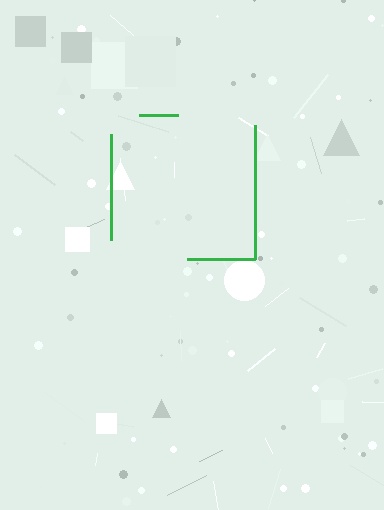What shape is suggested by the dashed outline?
The dashed outline suggests a square.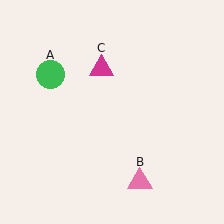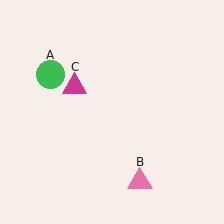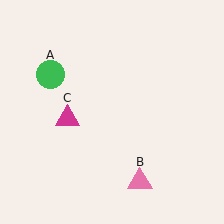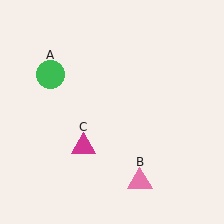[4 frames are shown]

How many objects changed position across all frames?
1 object changed position: magenta triangle (object C).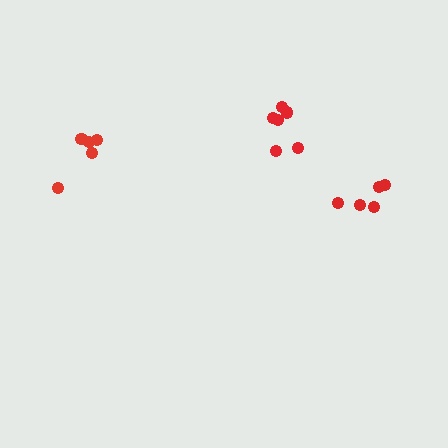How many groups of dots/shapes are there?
There are 3 groups.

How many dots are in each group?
Group 1: 5 dots, Group 2: 5 dots, Group 3: 6 dots (16 total).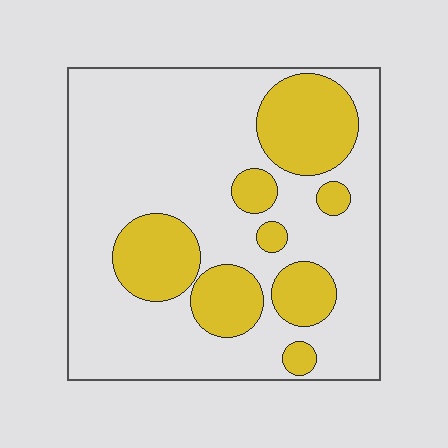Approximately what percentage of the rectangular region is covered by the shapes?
Approximately 25%.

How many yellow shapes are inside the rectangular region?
8.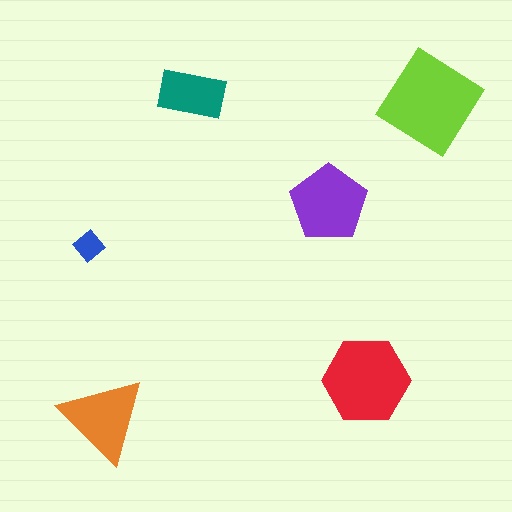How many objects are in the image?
There are 6 objects in the image.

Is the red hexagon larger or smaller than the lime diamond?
Smaller.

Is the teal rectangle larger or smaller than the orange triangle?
Smaller.